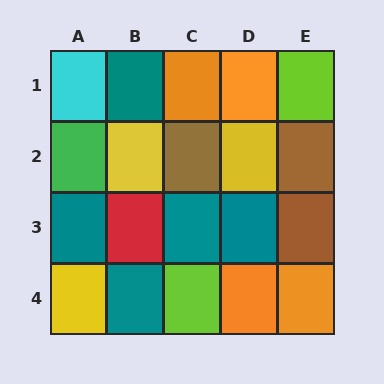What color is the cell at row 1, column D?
Orange.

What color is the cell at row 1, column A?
Cyan.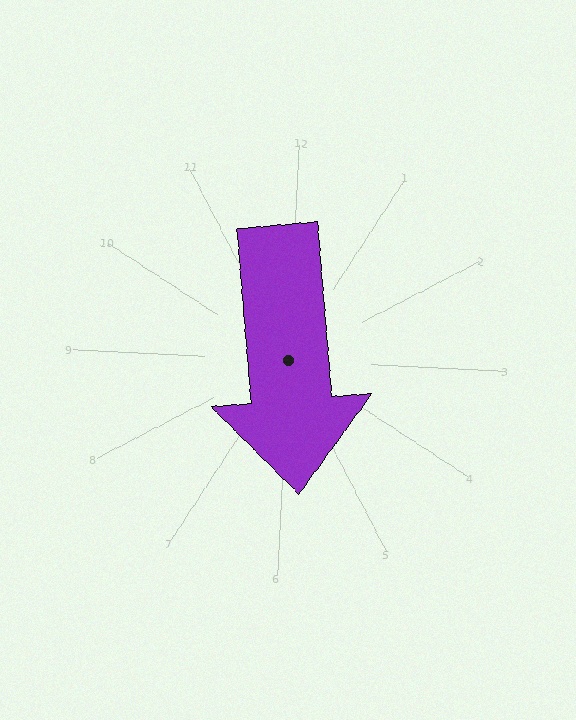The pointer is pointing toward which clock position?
Roughly 6 o'clock.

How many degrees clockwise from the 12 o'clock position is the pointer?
Approximately 172 degrees.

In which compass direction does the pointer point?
South.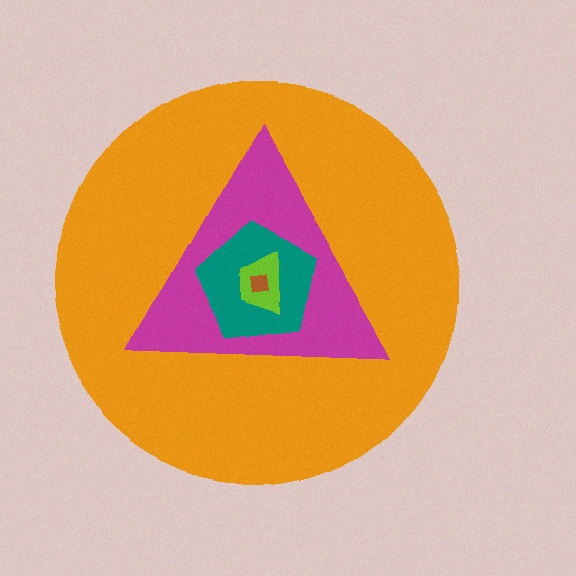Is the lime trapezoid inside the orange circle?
Yes.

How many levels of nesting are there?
5.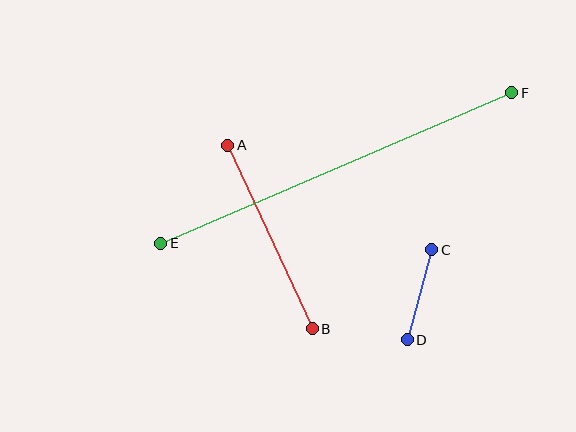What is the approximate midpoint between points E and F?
The midpoint is at approximately (336, 168) pixels.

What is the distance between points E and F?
The distance is approximately 382 pixels.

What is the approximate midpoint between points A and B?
The midpoint is at approximately (270, 237) pixels.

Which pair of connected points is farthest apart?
Points E and F are farthest apart.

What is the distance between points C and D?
The distance is approximately 93 pixels.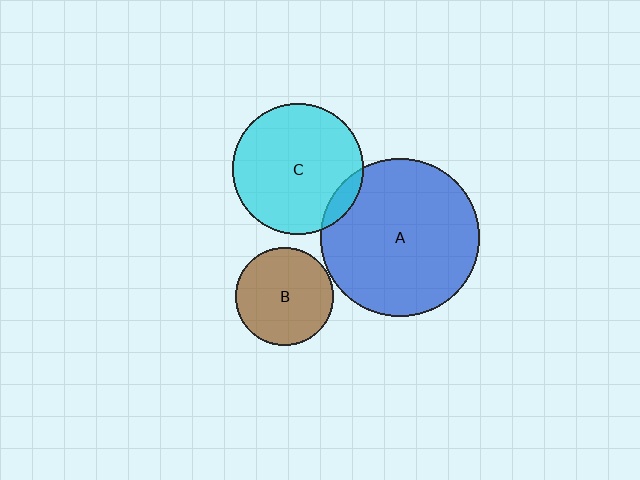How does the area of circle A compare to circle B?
Approximately 2.7 times.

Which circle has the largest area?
Circle A (blue).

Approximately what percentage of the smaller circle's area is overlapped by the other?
Approximately 10%.